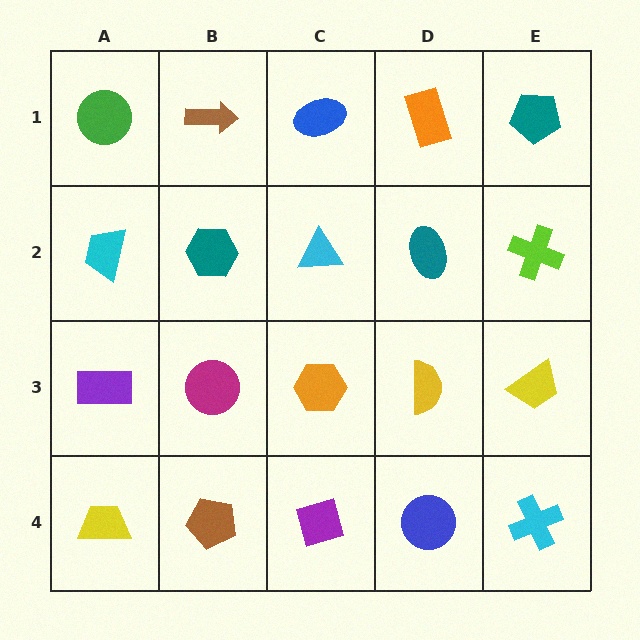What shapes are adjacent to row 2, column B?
A brown arrow (row 1, column B), a magenta circle (row 3, column B), a cyan trapezoid (row 2, column A), a cyan triangle (row 2, column C).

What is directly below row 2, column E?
A yellow trapezoid.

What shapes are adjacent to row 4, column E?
A yellow trapezoid (row 3, column E), a blue circle (row 4, column D).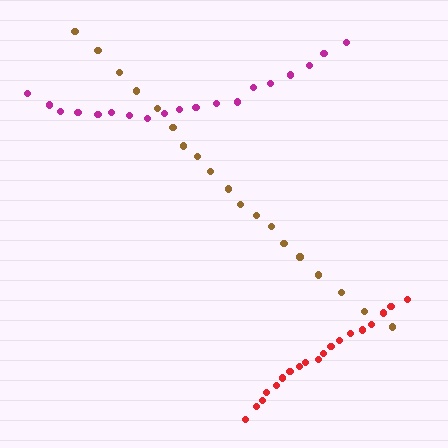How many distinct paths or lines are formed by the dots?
There are 3 distinct paths.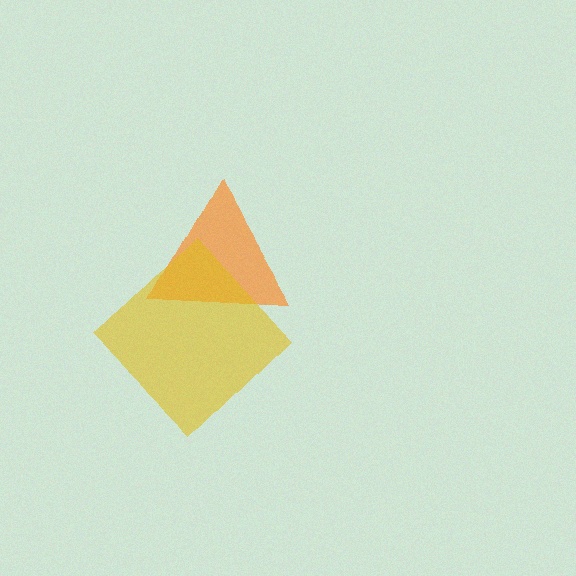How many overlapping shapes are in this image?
There are 2 overlapping shapes in the image.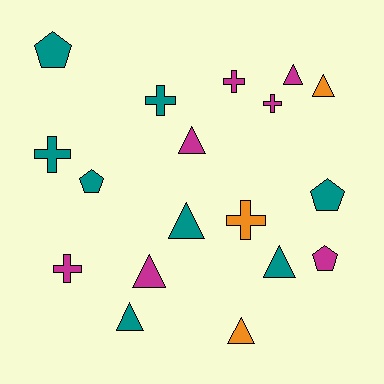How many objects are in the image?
There are 18 objects.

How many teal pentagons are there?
There are 3 teal pentagons.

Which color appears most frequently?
Teal, with 8 objects.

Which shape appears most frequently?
Triangle, with 8 objects.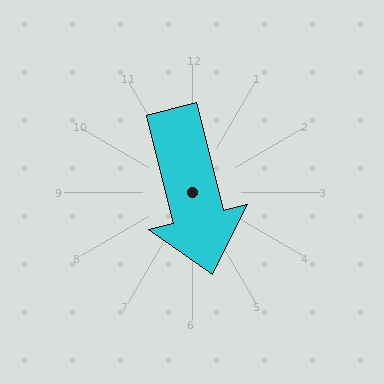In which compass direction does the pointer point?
South.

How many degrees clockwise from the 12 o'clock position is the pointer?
Approximately 166 degrees.